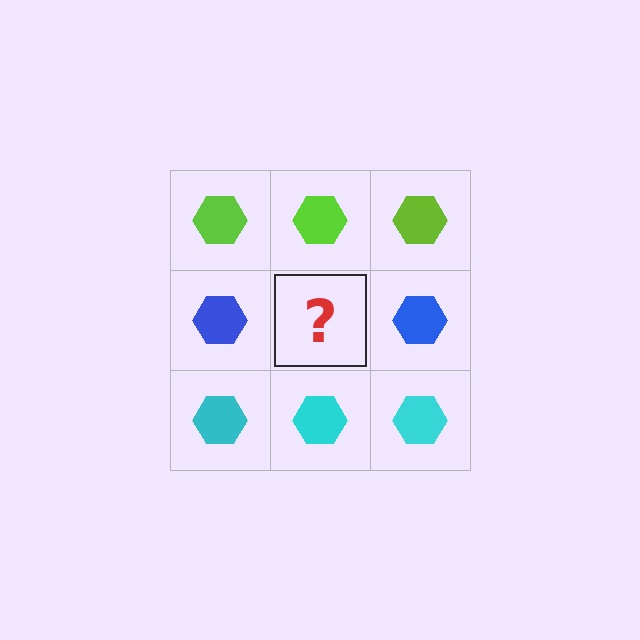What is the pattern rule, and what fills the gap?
The rule is that each row has a consistent color. The gap should be filled with a blue hexagon.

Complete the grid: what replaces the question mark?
The question mark should be replaced with a blue hexagon.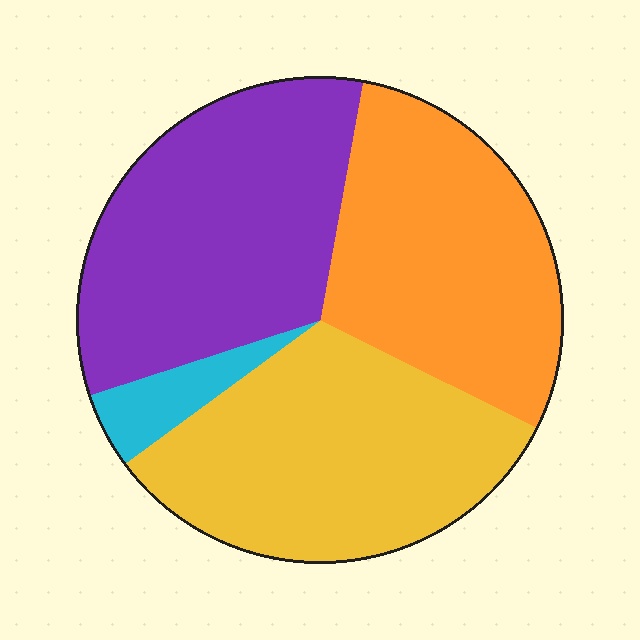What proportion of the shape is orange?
Orange covers around 30% of the shape.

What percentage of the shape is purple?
Purple takes up about one third (1/3) of the shape.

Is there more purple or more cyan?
Purple.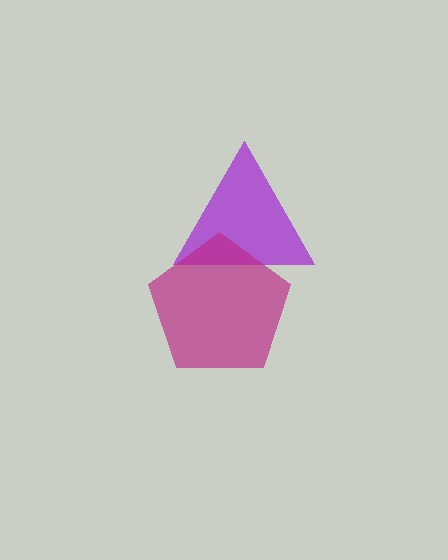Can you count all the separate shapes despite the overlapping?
Yes, there are 2 separate shapes.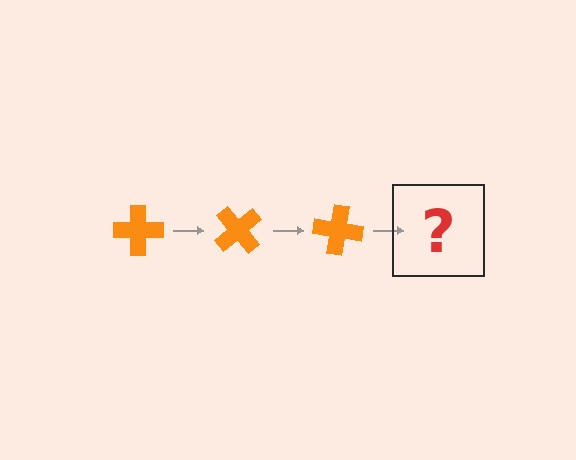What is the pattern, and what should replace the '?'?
The pattern is that the cross rotates 50 degrees each step. The '?' should be an orange cross rotated 150 degrees.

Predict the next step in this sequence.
The next step is an orange cross rotated 150 degrees.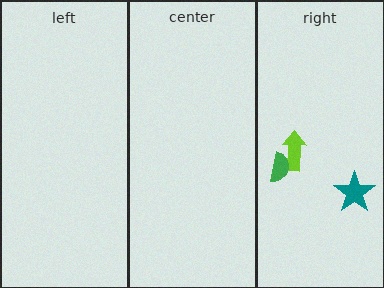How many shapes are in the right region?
3.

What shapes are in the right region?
The lime arrow, the teal star, the green semicircle.